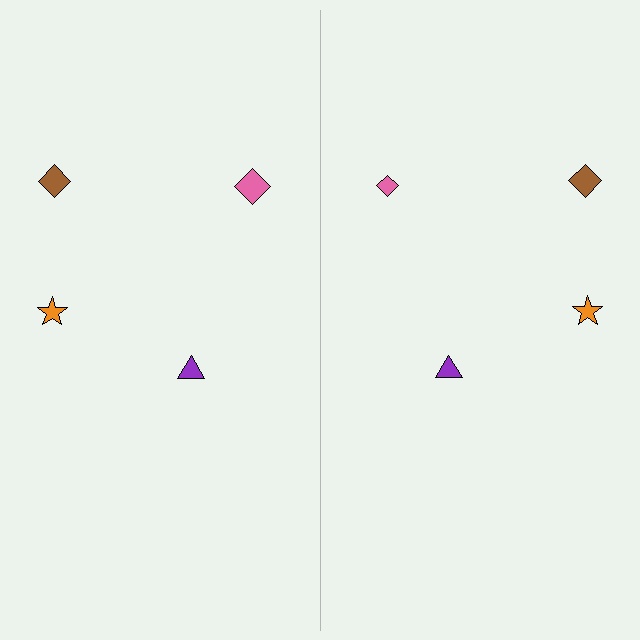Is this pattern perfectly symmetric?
No, the pattern is not perfectly symmetric. The pink diamond on the right side has a different size than its mirror counterpart.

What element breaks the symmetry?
The pink diamond on the right side has a different size than its mirror counterpart.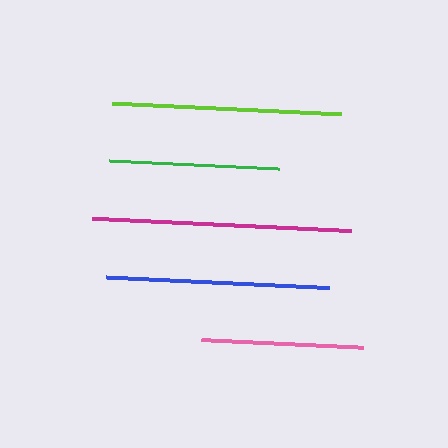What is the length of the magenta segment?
The magenta segment is approximately 259 pixels long.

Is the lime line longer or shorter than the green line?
The lime line is longer than the green line.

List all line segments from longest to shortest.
From longest to shortest: magenta, lime, blue, green, pink.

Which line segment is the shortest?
The pink line is the shortest at approximately 162 pixels.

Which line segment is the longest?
The magenta line is the longest at approximately 259 pixels.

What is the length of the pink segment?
The pink segment is approximately 162 pixels long.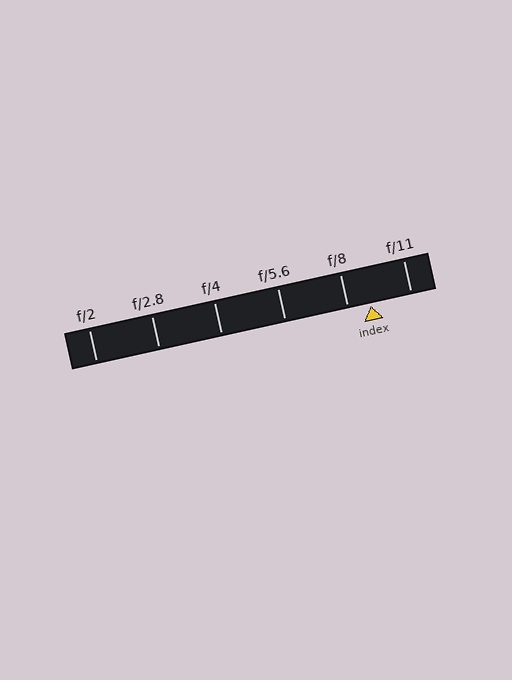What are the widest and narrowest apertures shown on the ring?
The widest aperture shown is f/2 and the narrowest is f/11.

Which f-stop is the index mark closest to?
The index mark is closest to f/8.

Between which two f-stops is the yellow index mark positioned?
The index mark is between f/8 and f/11.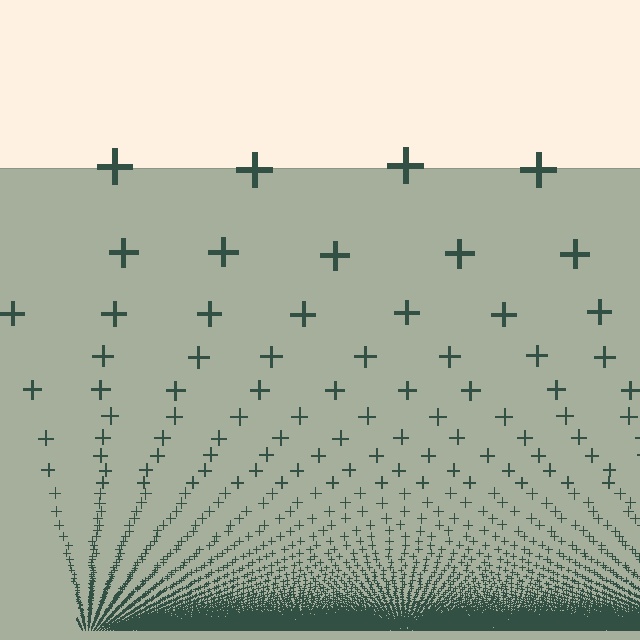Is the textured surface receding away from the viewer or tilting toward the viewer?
The surface appears to tilt toward the viewer. Texture elements get larger and sparser toward the top.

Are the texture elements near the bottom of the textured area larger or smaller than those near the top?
Smaller. The gradient is inverted — elements near the bottom are smaller and denser.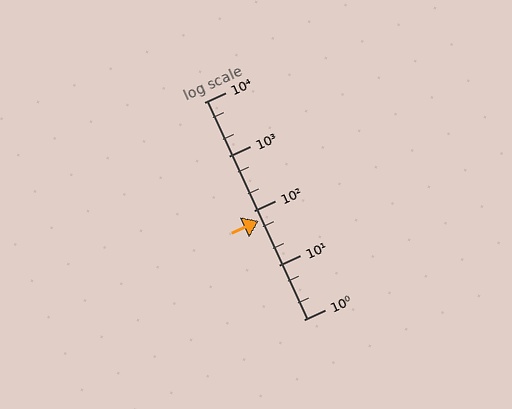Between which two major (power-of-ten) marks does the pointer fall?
The pointer is between 10 and 100.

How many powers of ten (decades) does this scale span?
The scale spans 4 decades, from 1 to 10000.